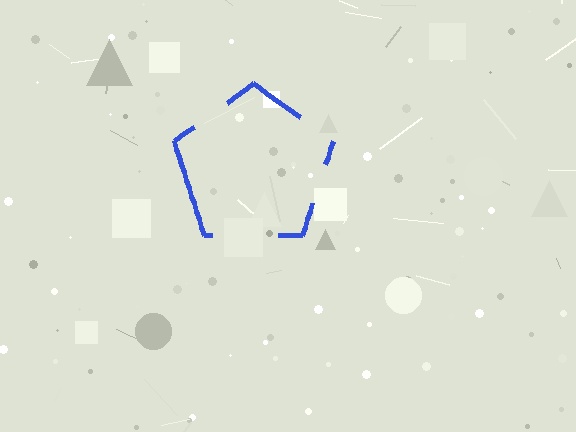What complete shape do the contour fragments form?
The contour fragments form a pentagon.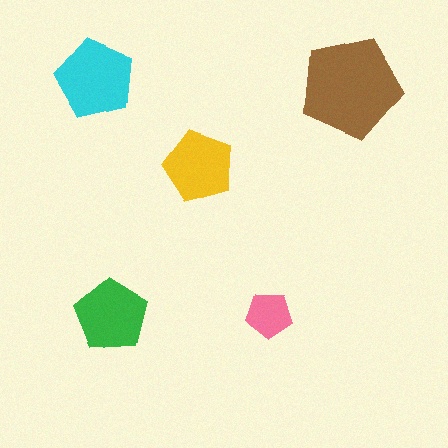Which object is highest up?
The cyan pentagon is topmost.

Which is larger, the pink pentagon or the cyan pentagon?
The cyan one.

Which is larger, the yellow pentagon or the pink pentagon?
The yellow one.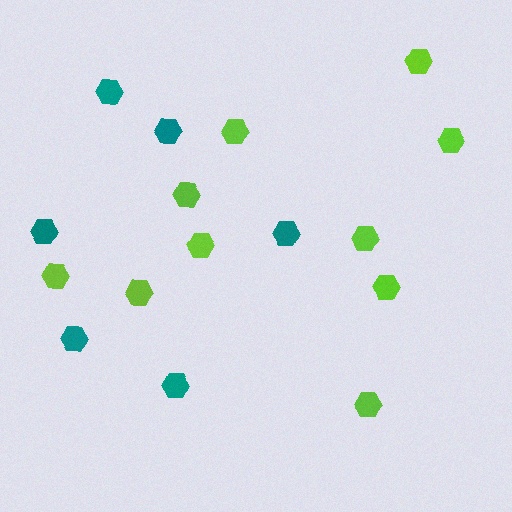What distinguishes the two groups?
There are 2 groups: one group of teal hexagons (6) and one group of lime hexagons (10).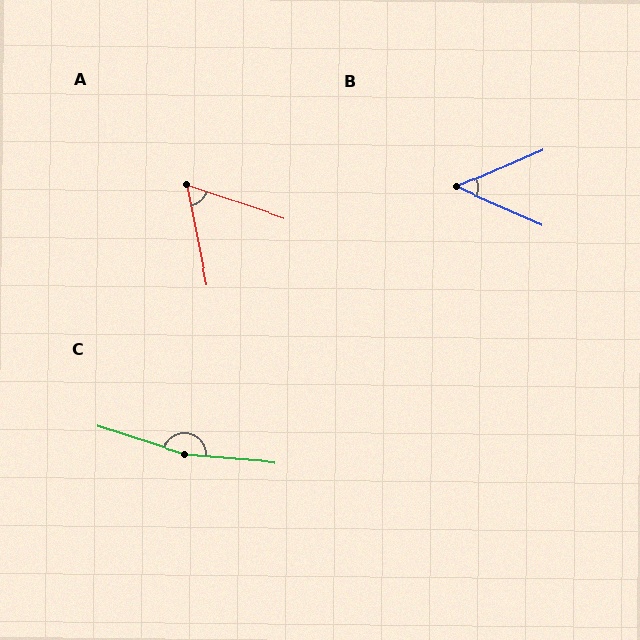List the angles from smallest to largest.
B (47°), A (60°), C (167°).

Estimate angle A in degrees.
Approximately 60 degrees.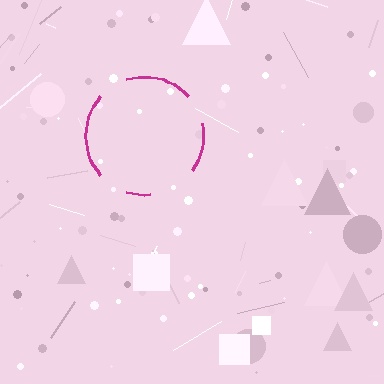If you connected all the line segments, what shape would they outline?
They would outline a circle.